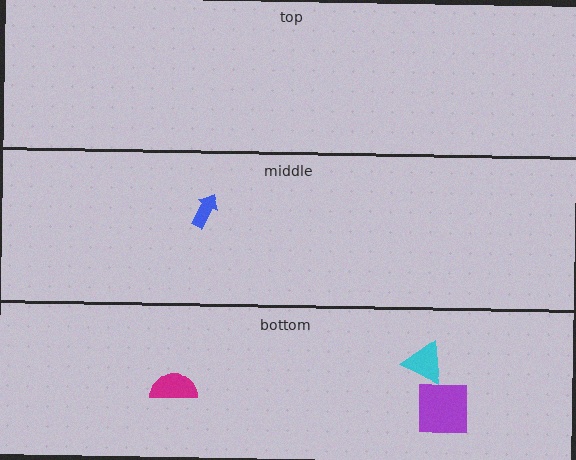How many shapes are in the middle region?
1.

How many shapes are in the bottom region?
3.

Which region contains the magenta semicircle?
The bottom region.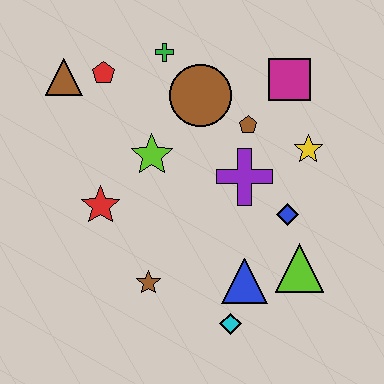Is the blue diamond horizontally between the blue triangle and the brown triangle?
No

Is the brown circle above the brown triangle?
No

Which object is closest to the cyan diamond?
The blue triangle is closest to the cyan diamond.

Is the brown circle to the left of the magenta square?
Yes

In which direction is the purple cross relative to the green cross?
The purple cross is below the green cross.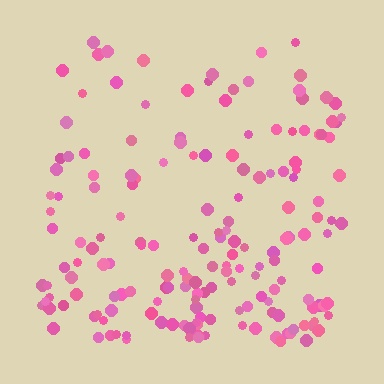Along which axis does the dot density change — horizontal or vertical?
Vertical.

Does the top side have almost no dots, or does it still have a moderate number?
Still a moderate number, just noticeably fewer than the bottom.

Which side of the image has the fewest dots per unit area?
The top.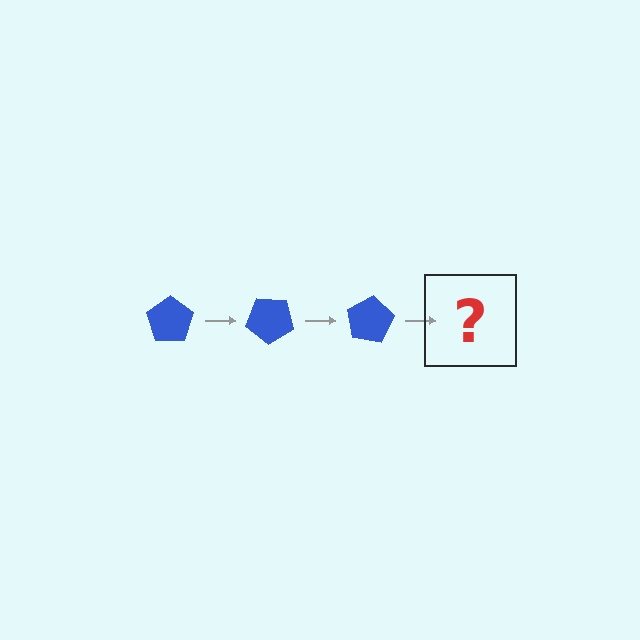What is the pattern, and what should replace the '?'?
The pattern is that the pentagon rotates 40 degrees each step. The '?' should be a blue pentagon rotated 120 degrees.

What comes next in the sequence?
The next element should be a blue pentagon rotated 120 degrees.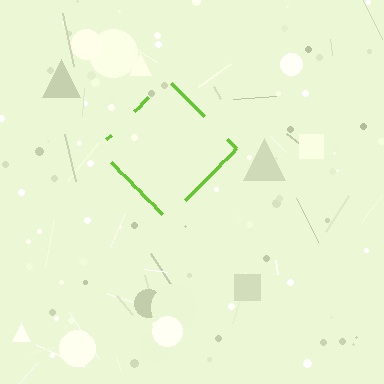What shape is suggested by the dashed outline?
The dashed outline suggests a diamond.